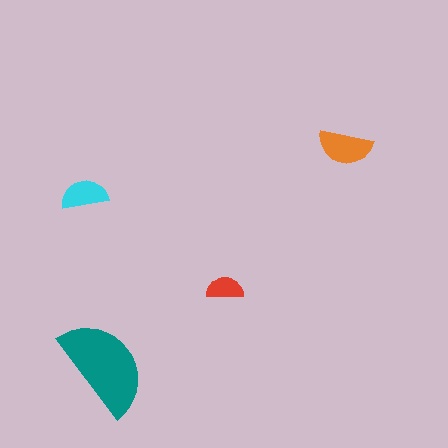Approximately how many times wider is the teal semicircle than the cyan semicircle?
About 2 times wider.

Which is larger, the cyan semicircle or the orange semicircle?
The orange one.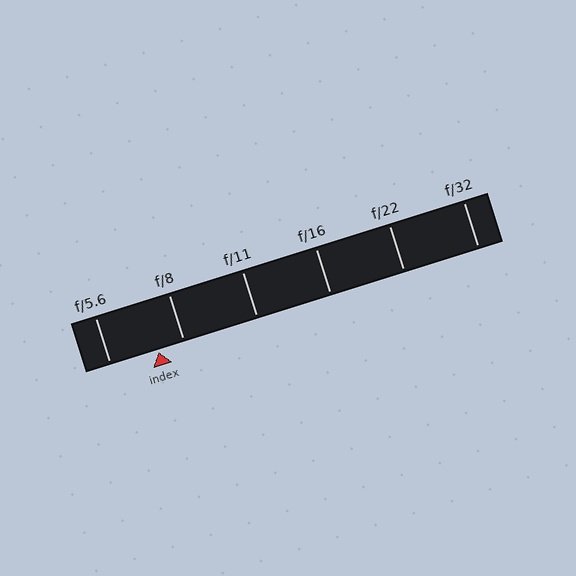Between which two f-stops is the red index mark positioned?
The index mark is between f/5.6 and f/8.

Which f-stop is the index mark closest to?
The index mark is closest to f/8.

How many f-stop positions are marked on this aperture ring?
There are 6 f-stop positions marked.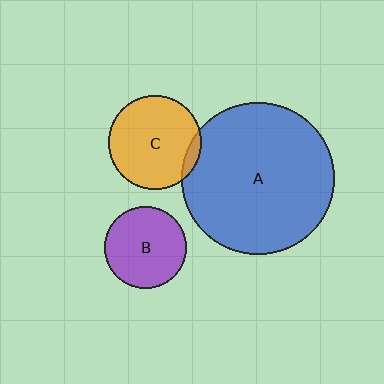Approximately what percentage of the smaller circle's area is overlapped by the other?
Approximately 5%.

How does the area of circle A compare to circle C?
Approximately 2.6 times.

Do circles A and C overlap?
Yes.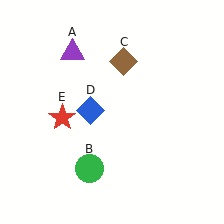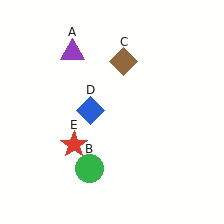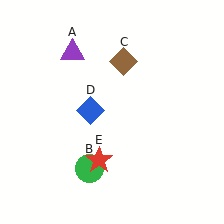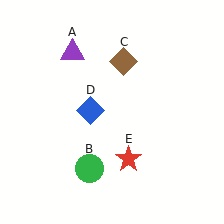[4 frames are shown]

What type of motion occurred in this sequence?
The red star (object E) rotated counterclockwise around the center of the scene.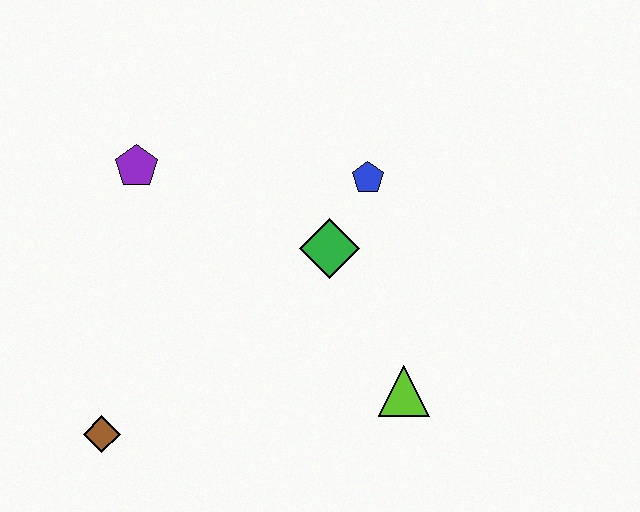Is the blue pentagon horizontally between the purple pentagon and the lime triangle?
Yes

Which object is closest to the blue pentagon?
The green diamond is closest to the blue pentagon.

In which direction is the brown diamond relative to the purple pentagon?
The brown diamond is below the purple pentagon.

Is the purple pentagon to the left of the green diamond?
Yes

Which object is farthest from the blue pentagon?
The brown diamond is farthest from the blue pentagon.